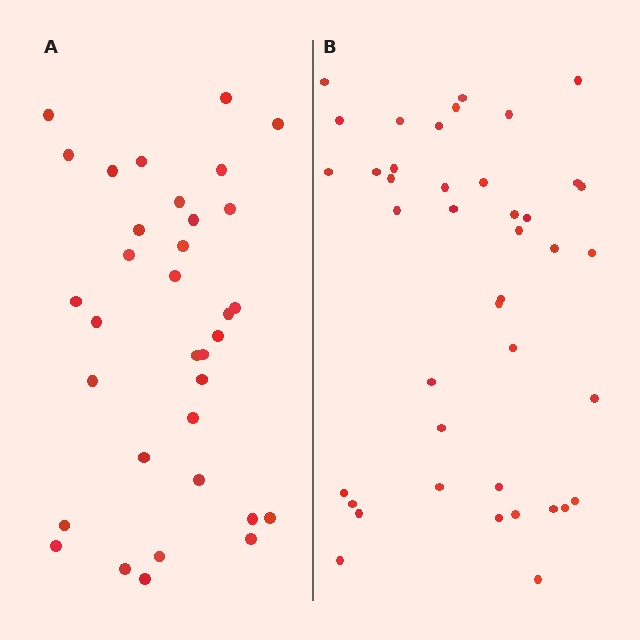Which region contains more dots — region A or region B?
Region B (the right region) has more dots.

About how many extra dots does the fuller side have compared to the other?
Region B has roughly 8 or so more dots than region A.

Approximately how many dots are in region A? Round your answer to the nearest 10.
About 30 dots. (The exact count is 34, which rounds to 30.)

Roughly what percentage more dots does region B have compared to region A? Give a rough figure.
About 20% more.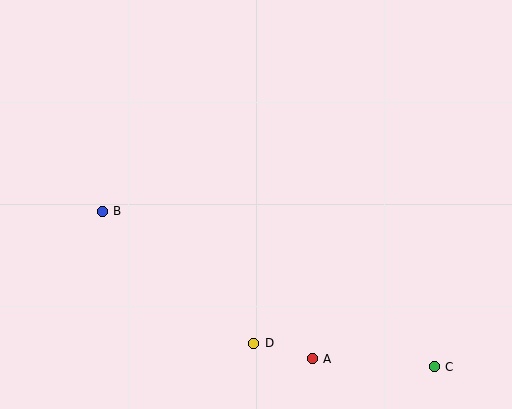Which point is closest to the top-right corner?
Point C is closest to the top-right corner.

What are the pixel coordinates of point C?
Point C is at (434, 367).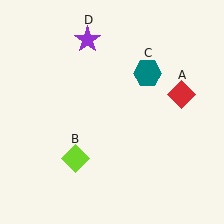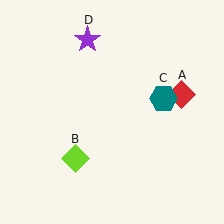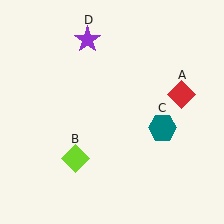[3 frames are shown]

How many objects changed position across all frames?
1 object changed position: teal hexagon (object C).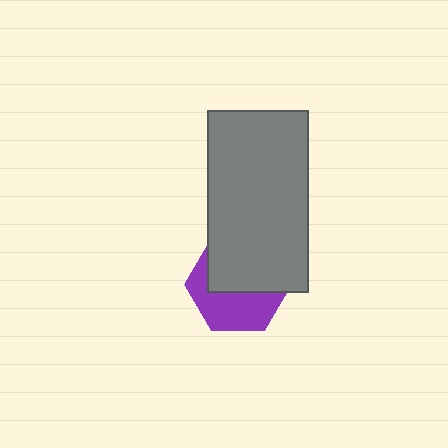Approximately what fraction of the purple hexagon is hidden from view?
Roughly 53% of the purple hexagon is hidden behind the gray rectangle.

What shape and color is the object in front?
The object in front is a gray rectangle.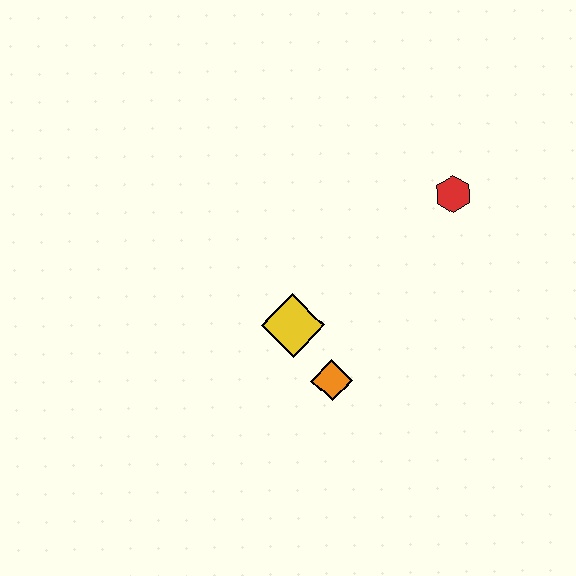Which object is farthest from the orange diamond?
The red hexagon is farthest from the orange diamond.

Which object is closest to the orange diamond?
The yellow diamond is closest to the orange diamond.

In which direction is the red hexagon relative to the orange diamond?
The red hexagon is above the orange diamond.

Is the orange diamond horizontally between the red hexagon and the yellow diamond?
Yes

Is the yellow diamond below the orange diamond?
No